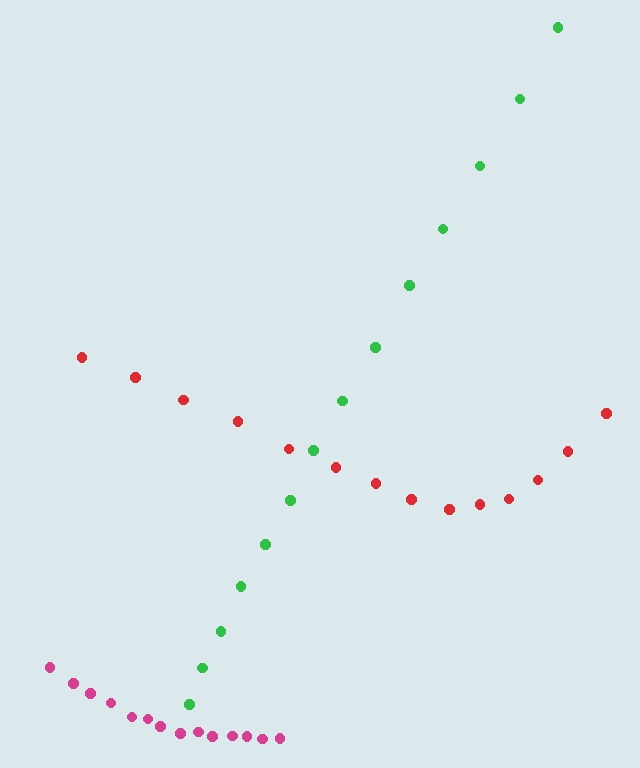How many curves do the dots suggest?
There are 3 distinct paths.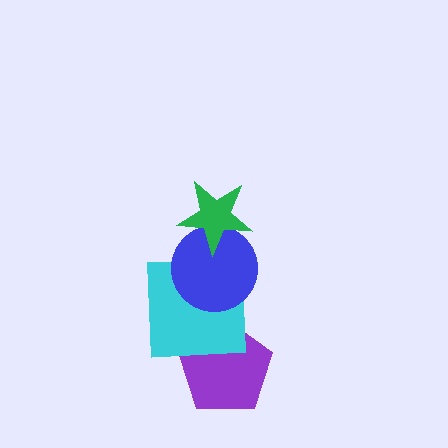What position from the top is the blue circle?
The blue circle is 2nd from the top.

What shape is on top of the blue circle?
The green star is on top of the blue circle.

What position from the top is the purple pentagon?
The purple pentagon is 4th from the top.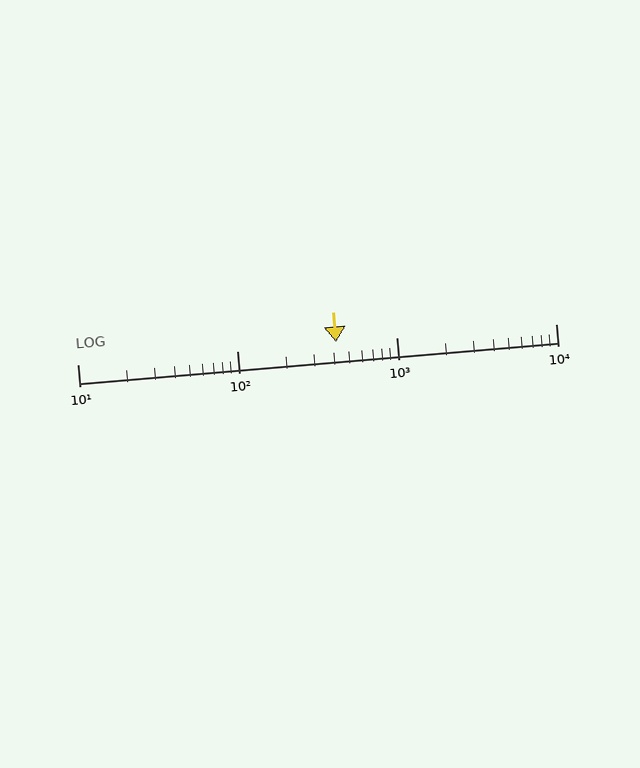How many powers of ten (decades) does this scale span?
The scale spans 3 decades, from 10 to 10000.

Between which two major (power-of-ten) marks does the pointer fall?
The pointer is between 100 and 1000.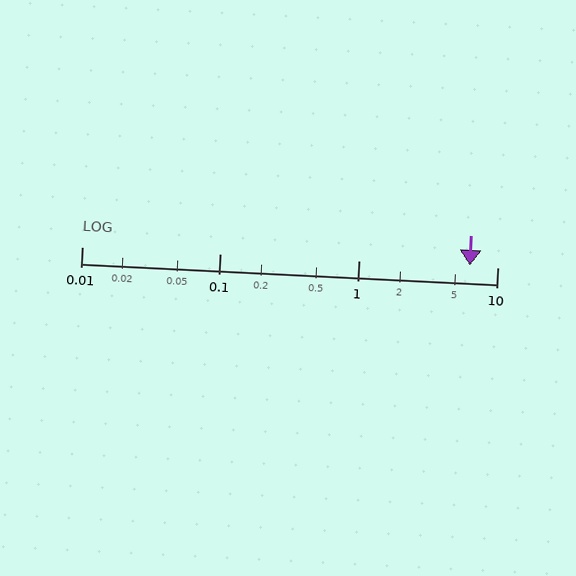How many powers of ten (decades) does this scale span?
The scale spans 3 decades, from 0.01 to 10.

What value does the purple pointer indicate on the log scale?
The pointer indicates approximately 6.3.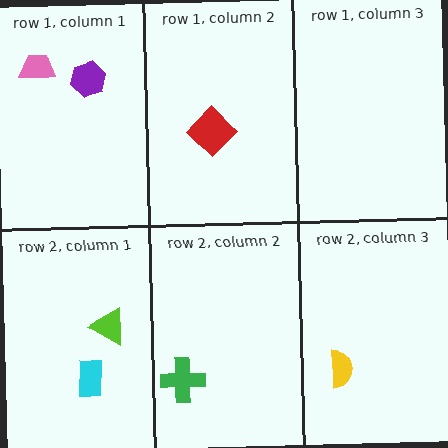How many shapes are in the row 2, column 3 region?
1.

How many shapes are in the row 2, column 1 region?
2.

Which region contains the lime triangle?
The row 2, column 1 region.